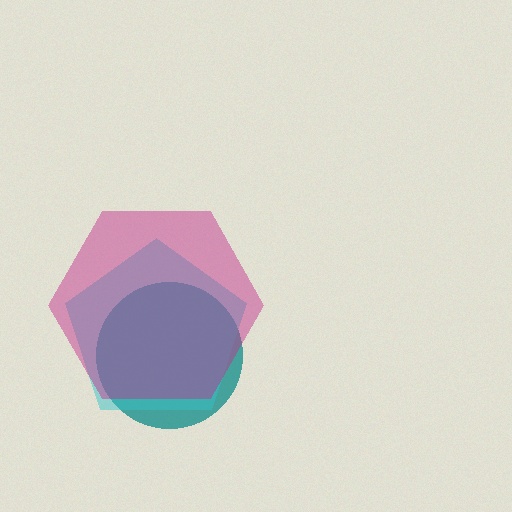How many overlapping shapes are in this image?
There are 3 overlapping shapes in the image.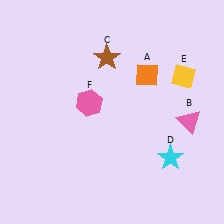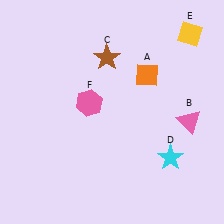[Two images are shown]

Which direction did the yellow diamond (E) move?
The yellow diamond (E) moved up.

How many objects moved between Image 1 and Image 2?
1 object moved between the two images.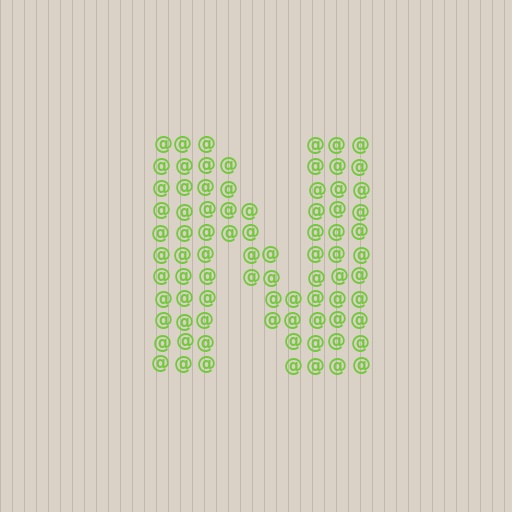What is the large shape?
The large shape is the letter N.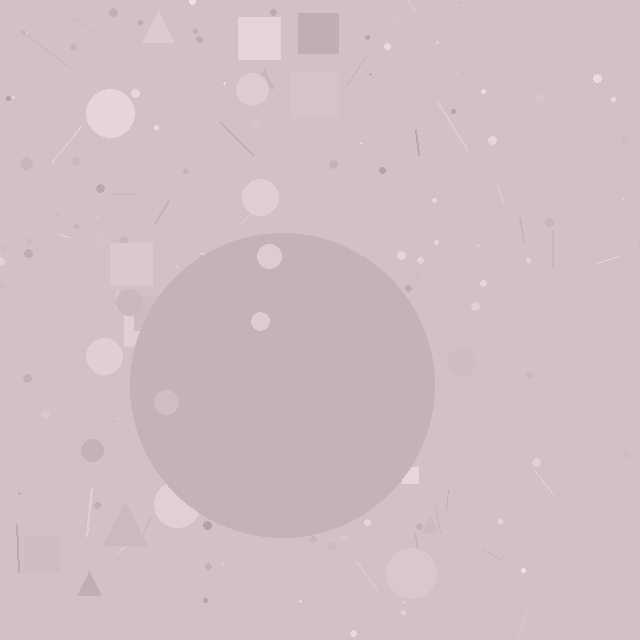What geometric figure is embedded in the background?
A circle is embedded in the background.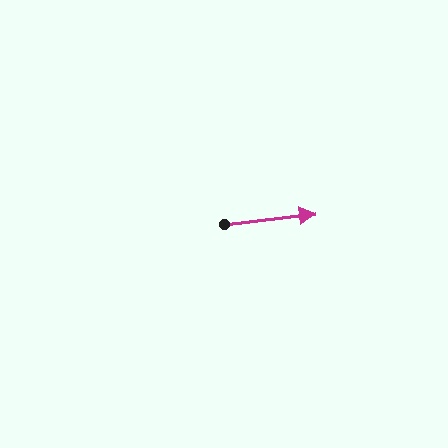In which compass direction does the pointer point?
East.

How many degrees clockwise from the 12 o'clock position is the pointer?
Approximately 83 degrees.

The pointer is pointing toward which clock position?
Roughly 3 o'clock.